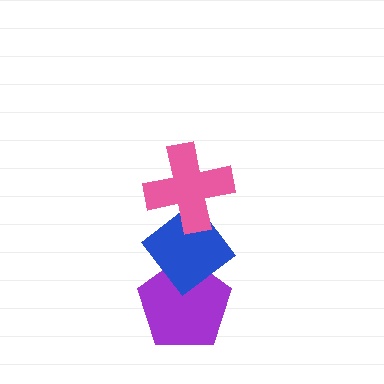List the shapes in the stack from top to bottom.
From top to bottom: the pink cross, the blue diamond, the purple pentagon.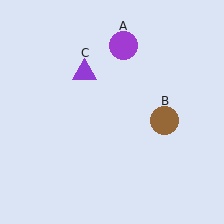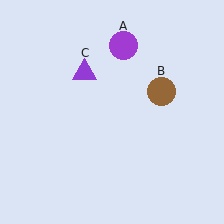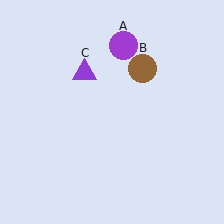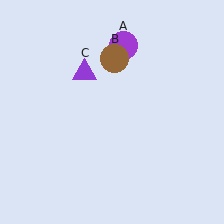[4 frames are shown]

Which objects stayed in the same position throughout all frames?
Purple circle (object A) and purple triangle (object C) remained stationary.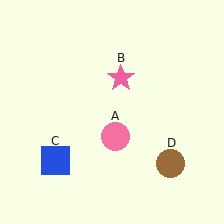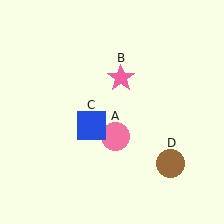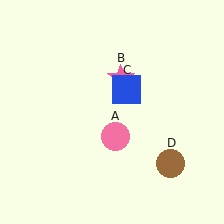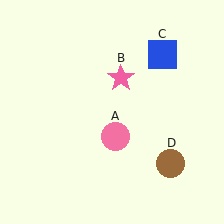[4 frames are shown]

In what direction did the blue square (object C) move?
The blue square (object C) moved up and to the right.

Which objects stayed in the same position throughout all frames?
Pink circle (object A) and pink star (object B) and brown circle (object D) remained stationary.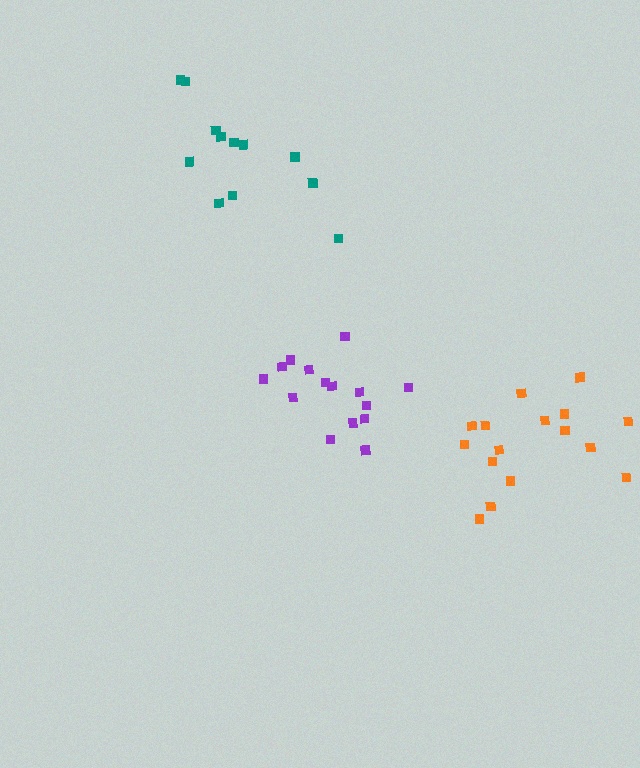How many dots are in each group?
Group 1: 16 dots, Group 2: 12 dots, Group 3: 15 dots (43 total).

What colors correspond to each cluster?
The clusters are colored: orange, teal, purple.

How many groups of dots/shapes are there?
There are 3 groups.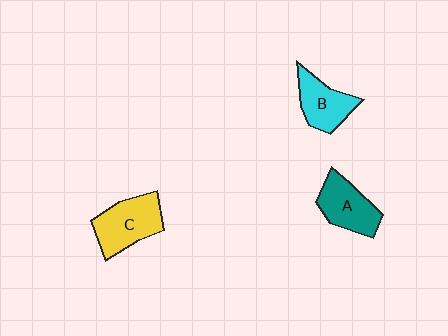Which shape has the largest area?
Shape C (yellow).